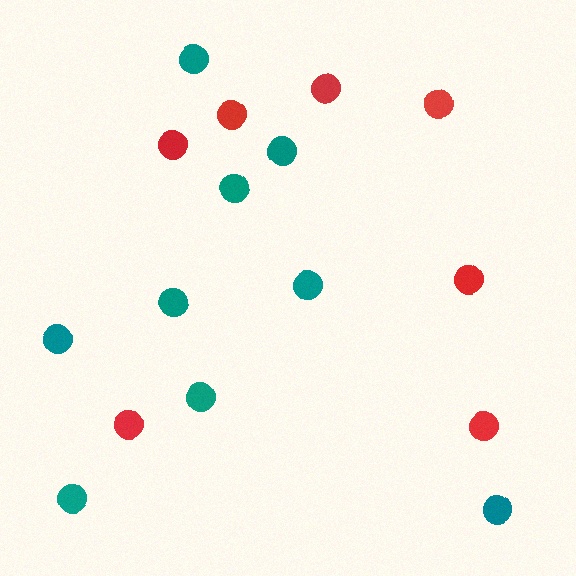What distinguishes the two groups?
There are 2 groups: one group of teal circles (9) and one group of red circles (7).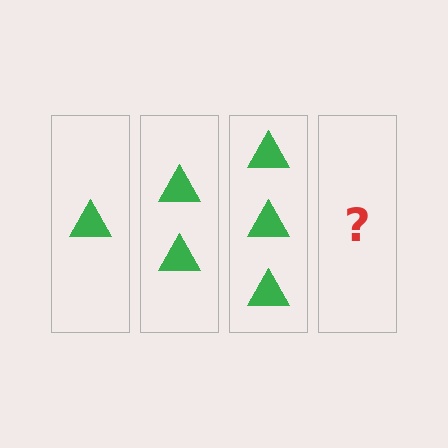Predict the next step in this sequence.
The next step is 4 triangles.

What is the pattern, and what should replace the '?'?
The pattern is that each step adds one more triangle. The '?' should be 4 triangles.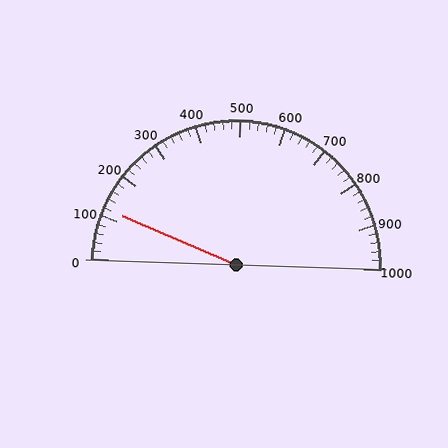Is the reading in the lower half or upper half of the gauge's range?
The reading is in the lower half of the range (0 to 1000).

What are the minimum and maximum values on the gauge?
The gauge ranges from 0 to 1000.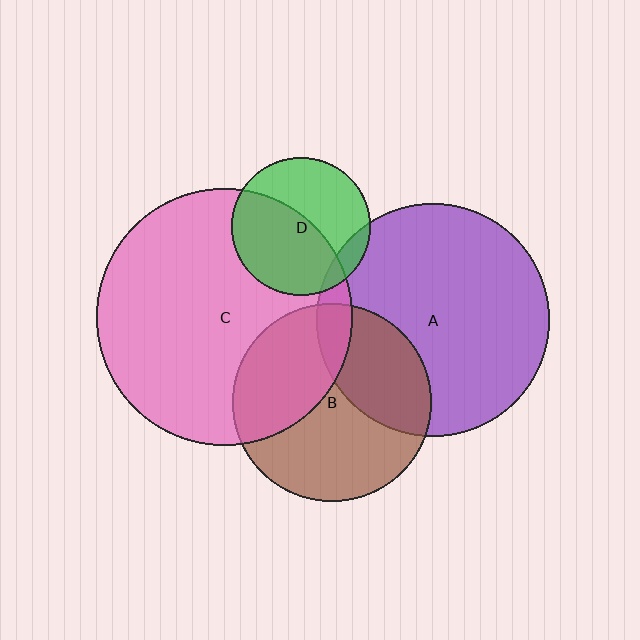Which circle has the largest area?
Circle C (pink).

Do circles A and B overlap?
Yes.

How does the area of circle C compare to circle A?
Approximately 1.2 times.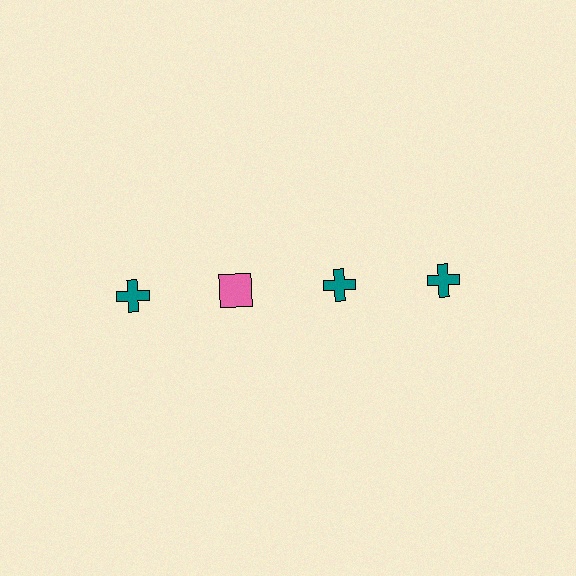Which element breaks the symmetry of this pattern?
The pink square in the top row, second from left column breaks the symmetry. All other shapes are teal crosses.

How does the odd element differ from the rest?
It differs in both color (pink instead of teal) and shape (square instead of cross).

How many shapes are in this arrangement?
There are 4 shapes arranged in a grid pattern.